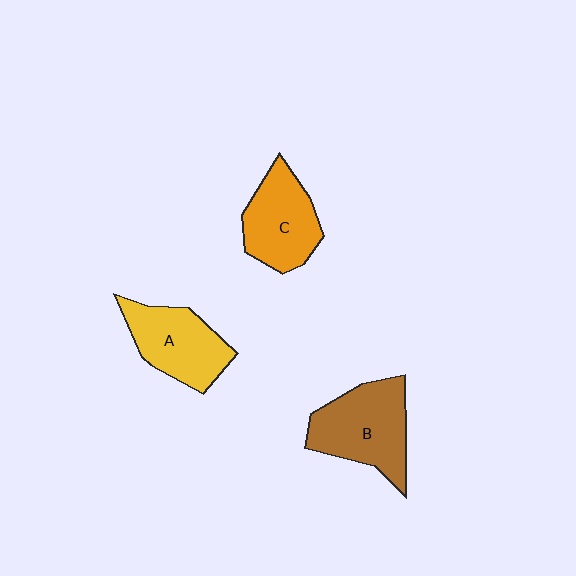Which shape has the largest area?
Shape B (brown).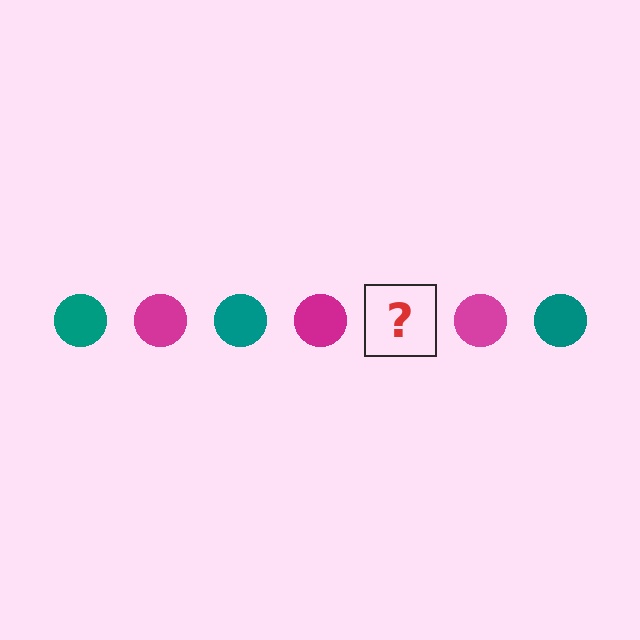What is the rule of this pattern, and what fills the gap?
The rule is that the pattern cycles through teal, magenta circles. The gap should be filled with a teal circle.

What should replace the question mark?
The question mark should be replaced with a teal circle.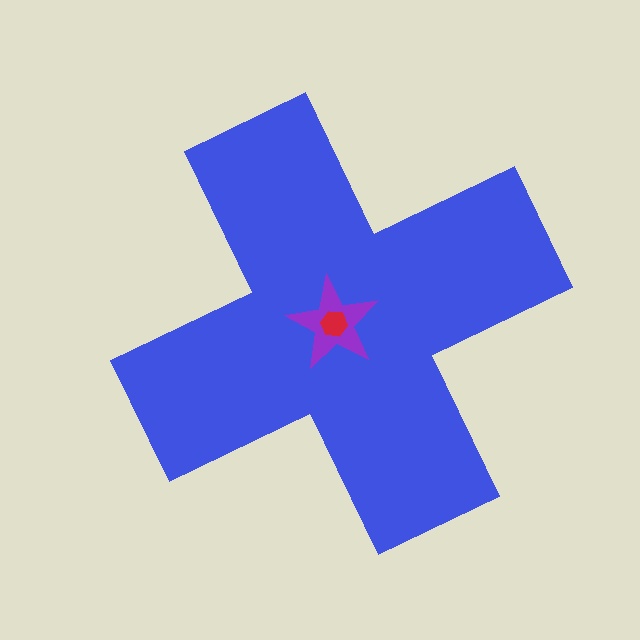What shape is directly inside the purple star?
The red hexagon.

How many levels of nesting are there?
3.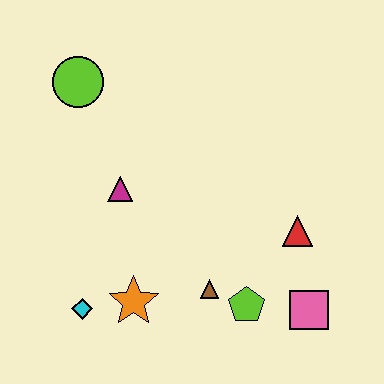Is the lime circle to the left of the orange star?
Yes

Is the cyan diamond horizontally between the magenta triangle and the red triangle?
No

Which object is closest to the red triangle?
The pink square is closest to the red triangle.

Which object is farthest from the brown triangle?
The lime circle is farthest from the brown triangle.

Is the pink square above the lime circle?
No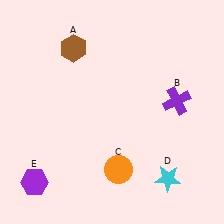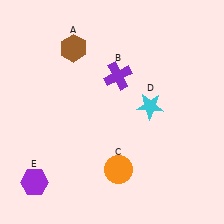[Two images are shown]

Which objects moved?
The objects that moved are: the purple cross (B), the cyan star (D).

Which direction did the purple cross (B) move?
The purple cross (B) moved left.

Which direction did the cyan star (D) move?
The cyan star (D) moved up.